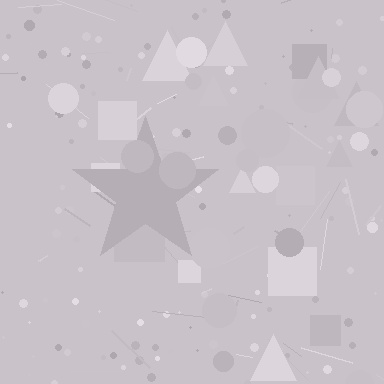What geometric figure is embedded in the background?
A star is embedded in the background.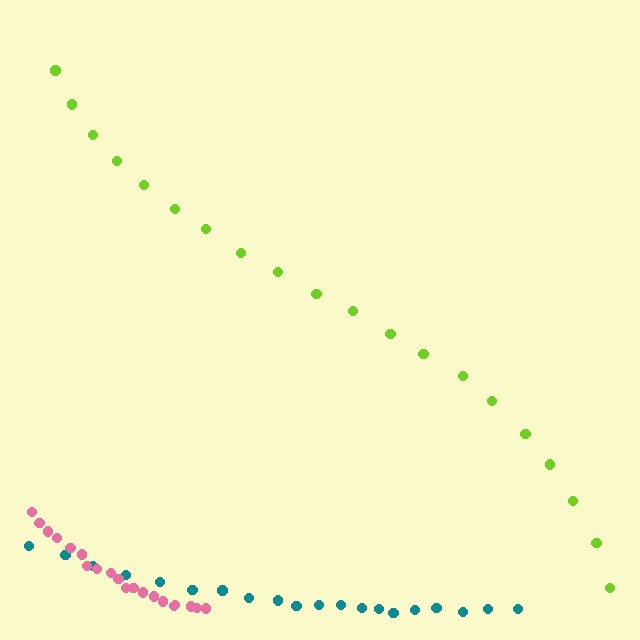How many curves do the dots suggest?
There are 3 distinct paths.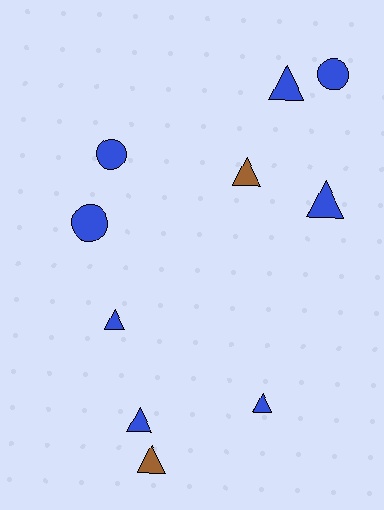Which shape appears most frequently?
Triangle, with 7 objects.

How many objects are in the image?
There are 10 objects.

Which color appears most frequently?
Blue, with 8 objects.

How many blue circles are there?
There are 3 blue circles.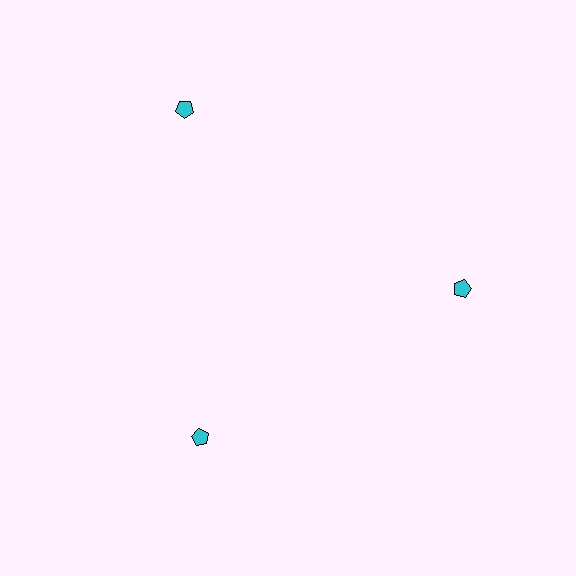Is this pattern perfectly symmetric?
No. The 3 cyan pentagons are arranged in a ring, but one element near the 11 o'clock position is pushed outward from the center, breaking the 3-fold rotational symmetry.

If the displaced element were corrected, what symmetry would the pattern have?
It would have 3-fold rotational symmetry — the pattern would map onto itself every 120 degrees.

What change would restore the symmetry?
The symmetry would be restored by moving it inward, back onto the ring so that all 3 pentagons sit at equal angles and equal distance from the center.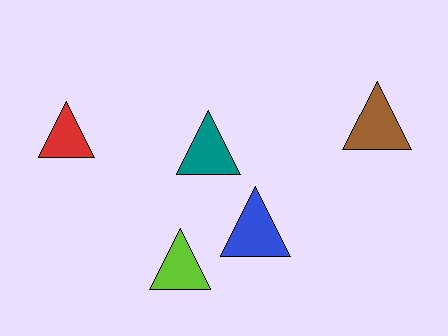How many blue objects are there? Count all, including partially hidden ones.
There is 1 blue object.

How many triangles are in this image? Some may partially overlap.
There are 5 triangles.